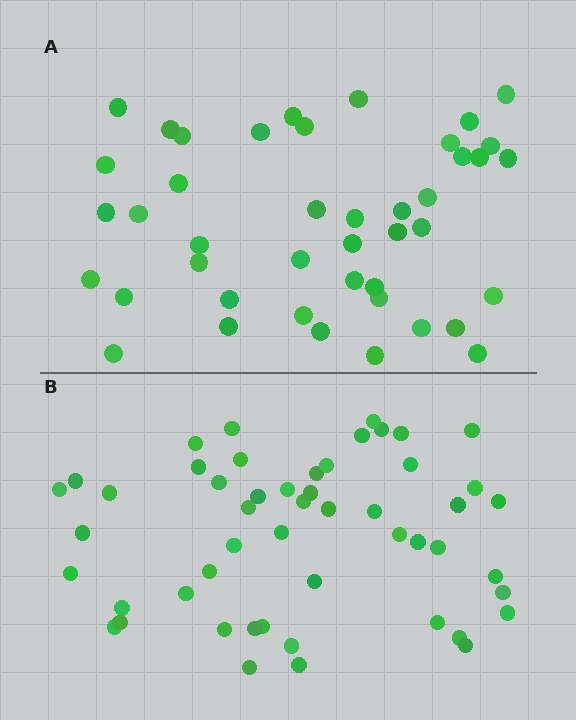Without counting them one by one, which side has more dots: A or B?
Region B (the bottom region) has more dots.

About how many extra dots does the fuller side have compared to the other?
Region B has roughly 8 or so more dots than region A.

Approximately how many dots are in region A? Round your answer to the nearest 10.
About 40 dots. (The exact count is 43, which rounds to 40.)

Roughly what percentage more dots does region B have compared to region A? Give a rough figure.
About 20% more.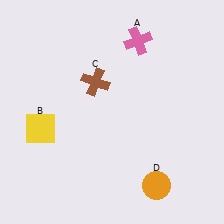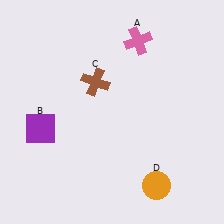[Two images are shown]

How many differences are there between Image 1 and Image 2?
There is 1 difference between the two images.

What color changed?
The square (B) changed from yellow in Image 1 to purple in Image 2.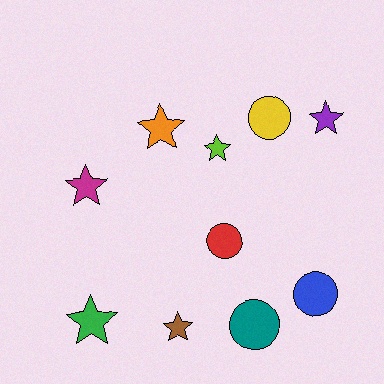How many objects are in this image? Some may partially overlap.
There are 10 objects.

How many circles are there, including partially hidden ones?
There are 4 circles.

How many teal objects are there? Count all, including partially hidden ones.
There is 1 teal object.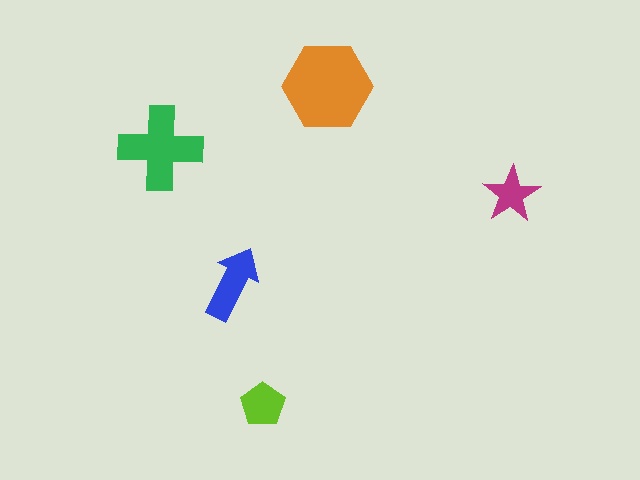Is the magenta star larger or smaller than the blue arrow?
Smaller.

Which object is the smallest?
The magenta star.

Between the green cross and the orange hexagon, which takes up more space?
The orange hexagon.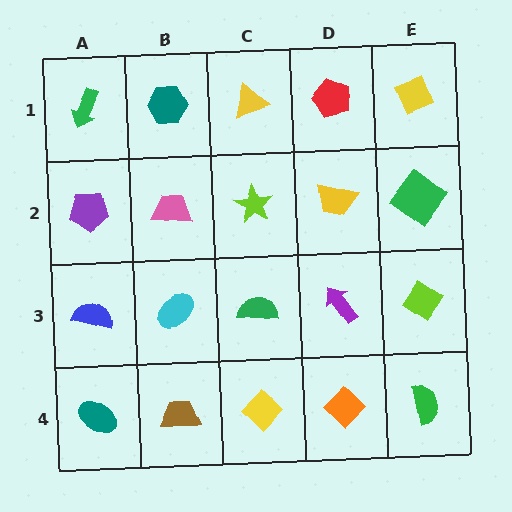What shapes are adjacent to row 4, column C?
A green semicircle (row 3, column C), a brown trapezoid (row 4, column B), an orange diamond (row 4, column D).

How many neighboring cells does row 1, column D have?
3.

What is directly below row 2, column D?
A purple arrow.